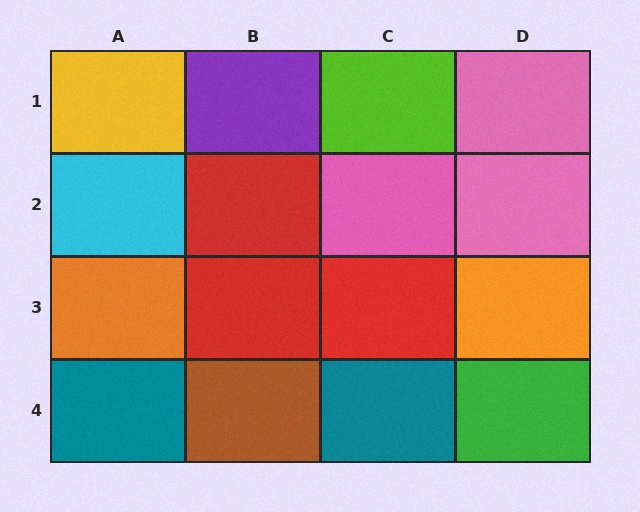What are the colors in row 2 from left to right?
Cyan, red, pink, pink.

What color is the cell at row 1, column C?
Lime.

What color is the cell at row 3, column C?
Red.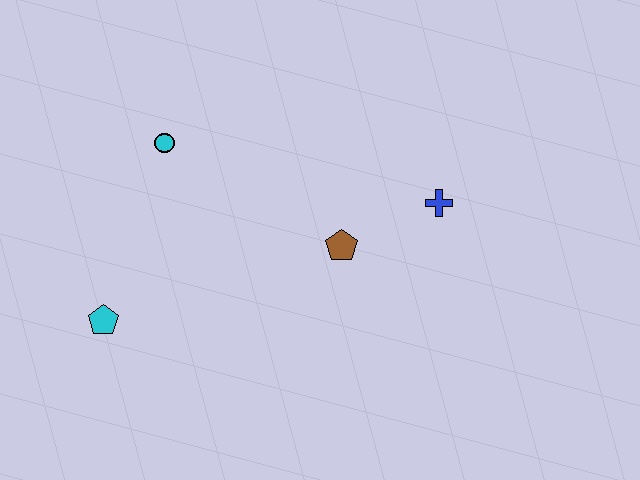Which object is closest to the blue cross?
The brown pentagon is closest to the blue cross.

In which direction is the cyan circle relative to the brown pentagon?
The cyan circle is to the left of the brown pentagon.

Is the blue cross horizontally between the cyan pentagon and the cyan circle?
No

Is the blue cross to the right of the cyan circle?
Yes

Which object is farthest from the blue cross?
The cyan pentagon is farthest from the blue cross.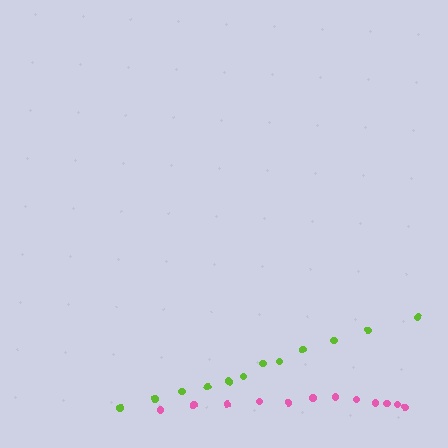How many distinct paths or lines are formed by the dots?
There are 2 distinct paths.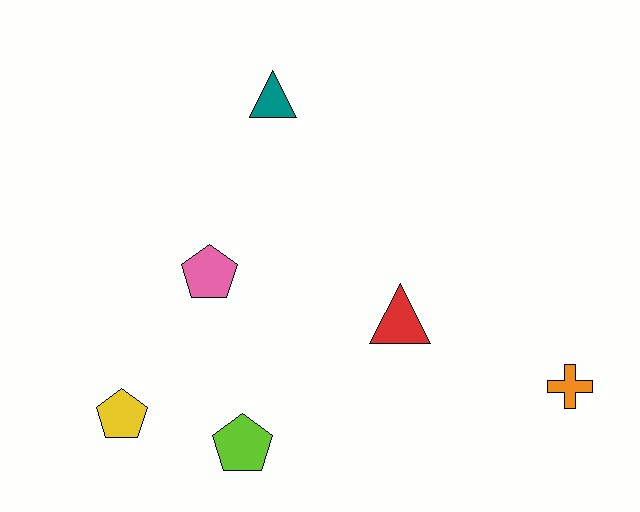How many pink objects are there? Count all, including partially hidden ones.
There is 1 pink object.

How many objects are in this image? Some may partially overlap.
There are 6 objects.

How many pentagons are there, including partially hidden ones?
There are 3 pentagons.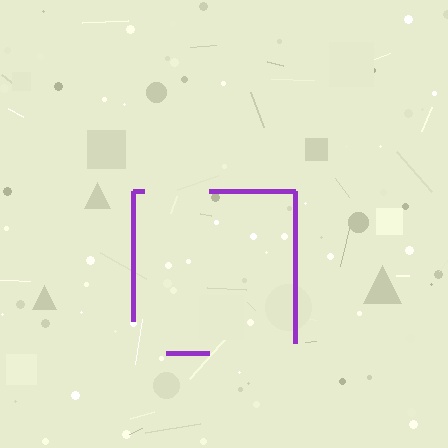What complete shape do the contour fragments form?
The contour fragments form a square.